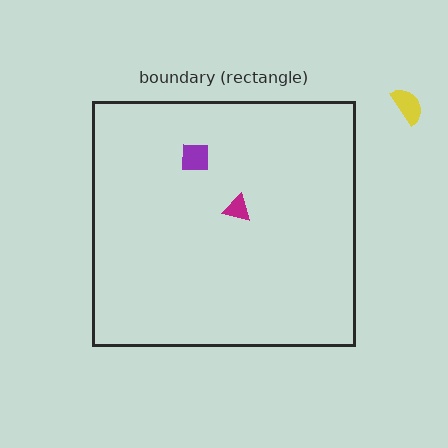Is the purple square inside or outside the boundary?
Inside.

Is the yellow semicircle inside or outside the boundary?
Outside.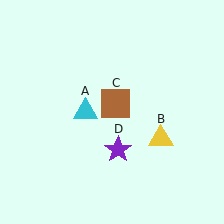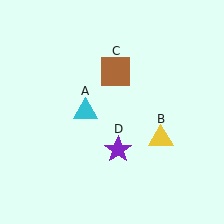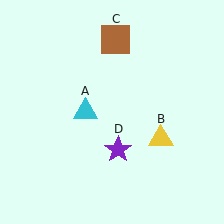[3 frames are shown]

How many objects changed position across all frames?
1 object changed position: brown square (object C).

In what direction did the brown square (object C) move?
The brown square (object C) moved up.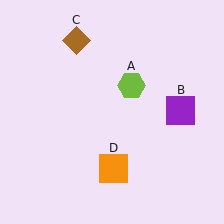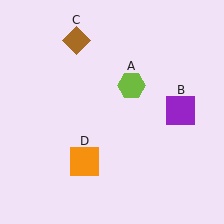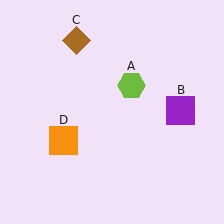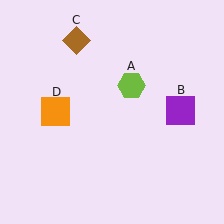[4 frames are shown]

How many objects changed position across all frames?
1 object changed position: orange square (object D).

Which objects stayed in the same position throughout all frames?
Lime hexagon (object A) and purple square (object B) and brown diamond (object C) remained stationary.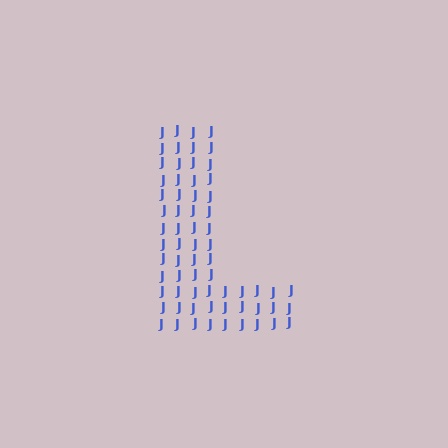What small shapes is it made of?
It is made of small letter J's.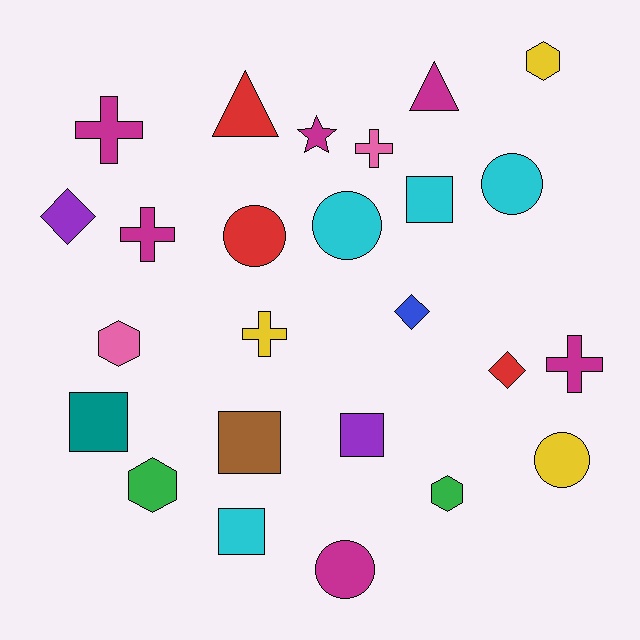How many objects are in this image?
There are 25 objects.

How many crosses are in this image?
There are 5 crosses.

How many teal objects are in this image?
There is 1 teal object.